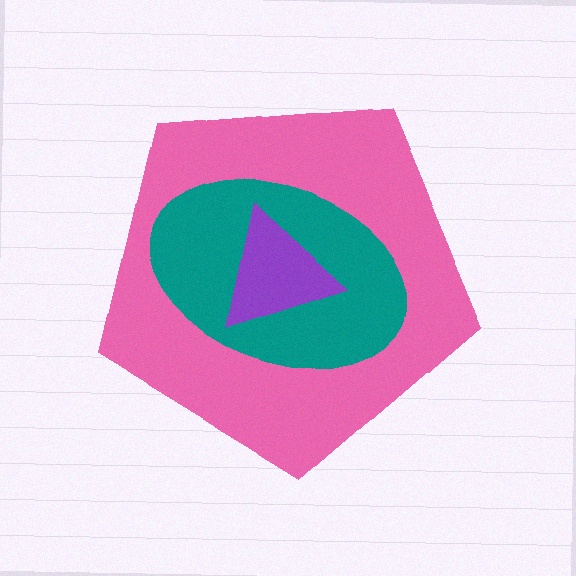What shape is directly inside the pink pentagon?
The teal ellipse.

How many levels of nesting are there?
3.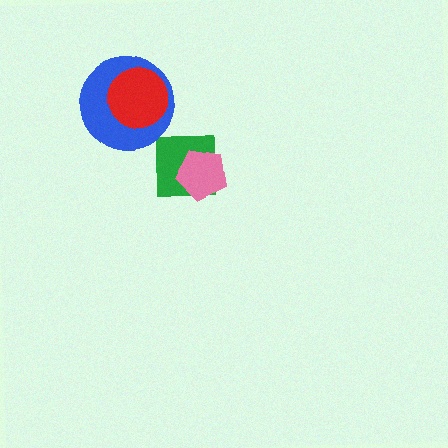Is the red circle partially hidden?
No, no other shape covers it.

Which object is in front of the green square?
The pink pentagon is in front of the green square.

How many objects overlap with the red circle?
1 object overlaps with the red circle.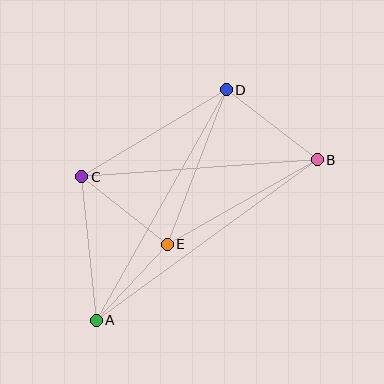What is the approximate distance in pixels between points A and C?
The distance between A and C is approximately 144 pixels.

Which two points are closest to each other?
Points A and E are closest to each other.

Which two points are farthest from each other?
Points A and B are farthest from each other.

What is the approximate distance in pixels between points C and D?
The distance between C and D is approximately 169 pixels.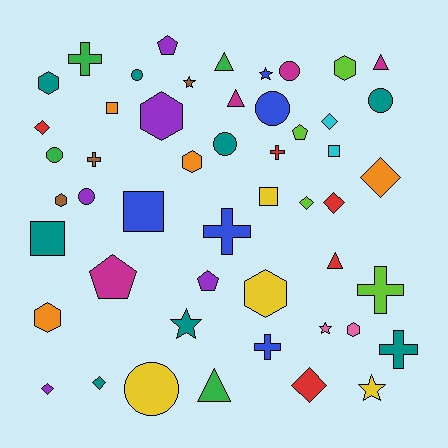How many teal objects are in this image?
There are 8 teal objects.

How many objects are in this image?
There are 50 objects.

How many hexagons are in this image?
There are 8 hexagons.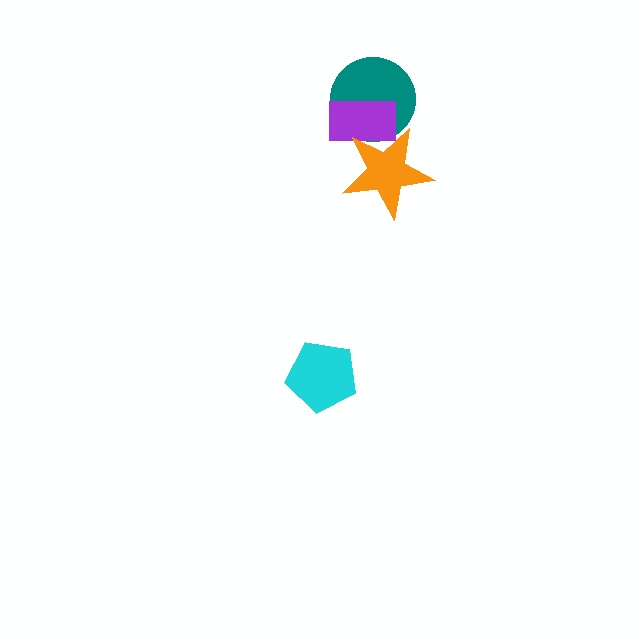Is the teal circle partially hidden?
Yes, it is partially covered by another shape.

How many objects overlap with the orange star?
2 objects overlap with the orange star.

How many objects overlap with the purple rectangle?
2 objects overlap with the purple rectangle.